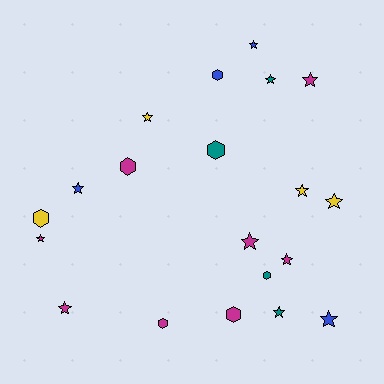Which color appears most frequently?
Magenta, with 8 objects.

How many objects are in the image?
There are 20 objects.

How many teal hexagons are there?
There are 2 teal hexagons.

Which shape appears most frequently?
Star, with 13 objects.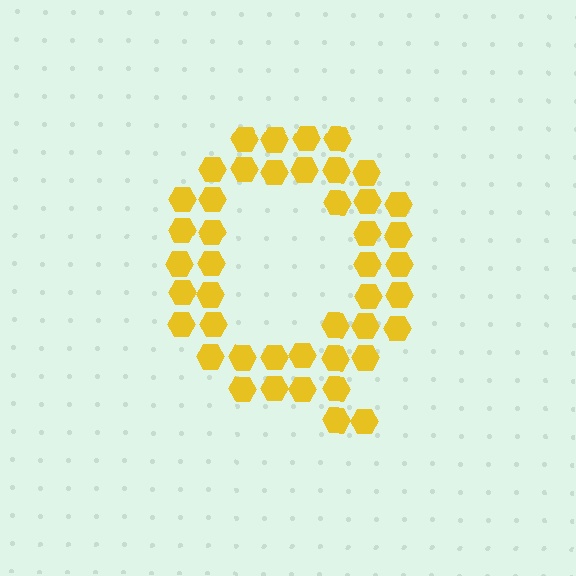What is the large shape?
The large shape is the letter Q.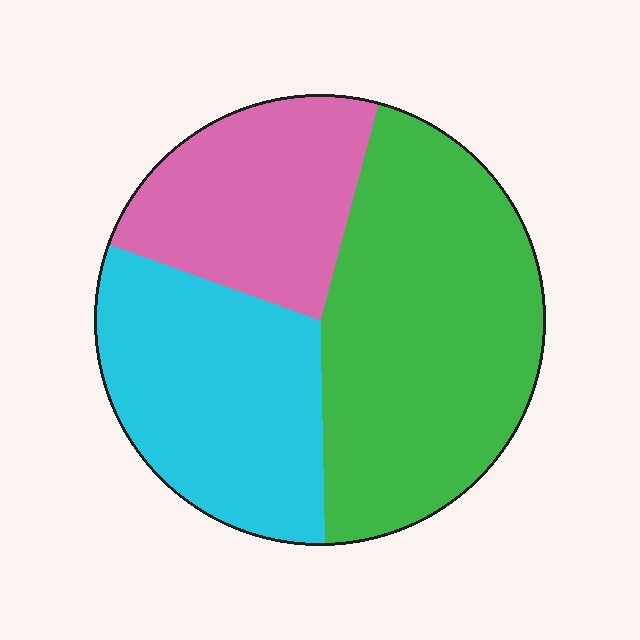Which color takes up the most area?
Green, at roughly 45%.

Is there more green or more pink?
Green.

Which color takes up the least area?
Pink, at roughly 25%.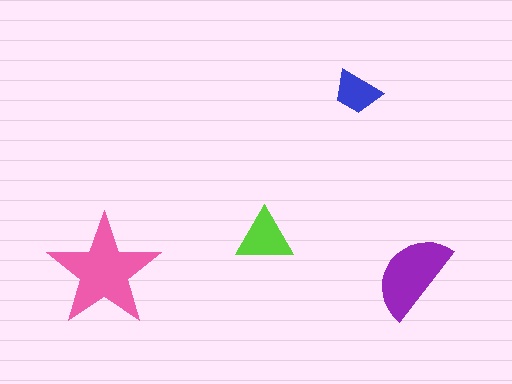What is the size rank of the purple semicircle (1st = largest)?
2nd.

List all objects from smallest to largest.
The blue trapezoid, the lime triangle, the purple semicircle, the pink star.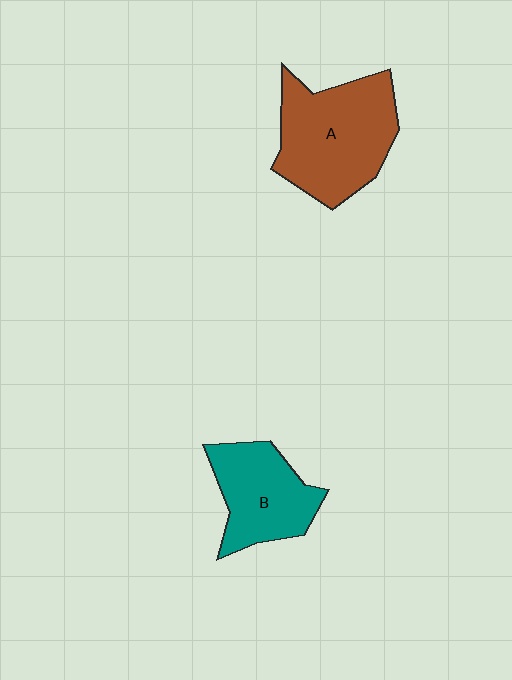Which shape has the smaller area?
Shape B (teal).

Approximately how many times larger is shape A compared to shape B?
Approximately 1.4 times.